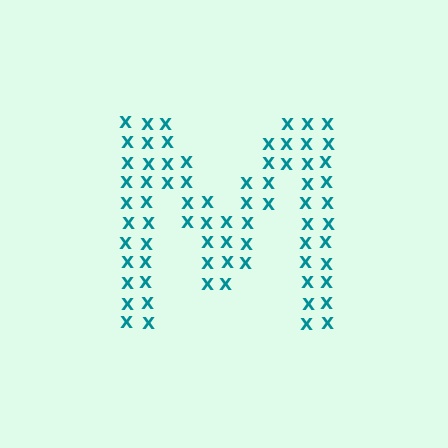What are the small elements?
The small elements are letter X's.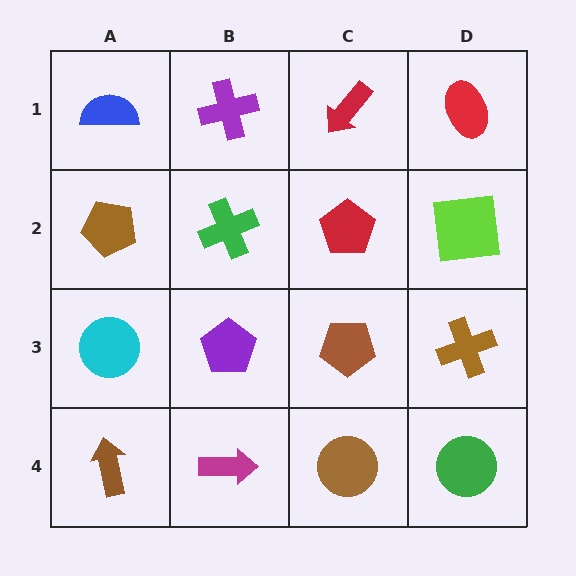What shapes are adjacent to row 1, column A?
A brown pentagon (row 2, column A), a purple cross (row 1, column B).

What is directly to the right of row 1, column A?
A purple cross.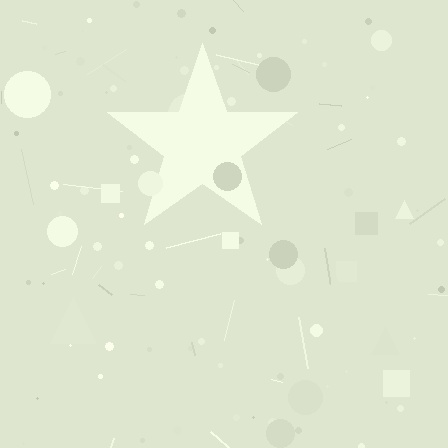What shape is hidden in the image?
A star is hidden in the image.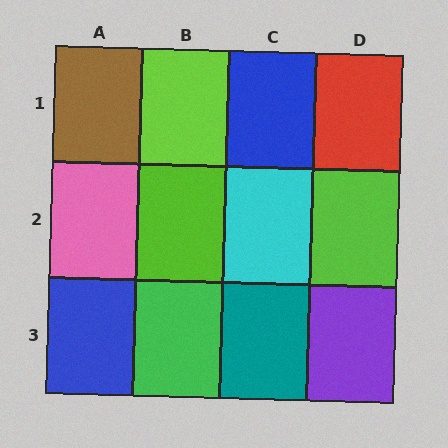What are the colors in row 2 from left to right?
Pink, lime, cyan, lime.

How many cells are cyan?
1 cell is cyan.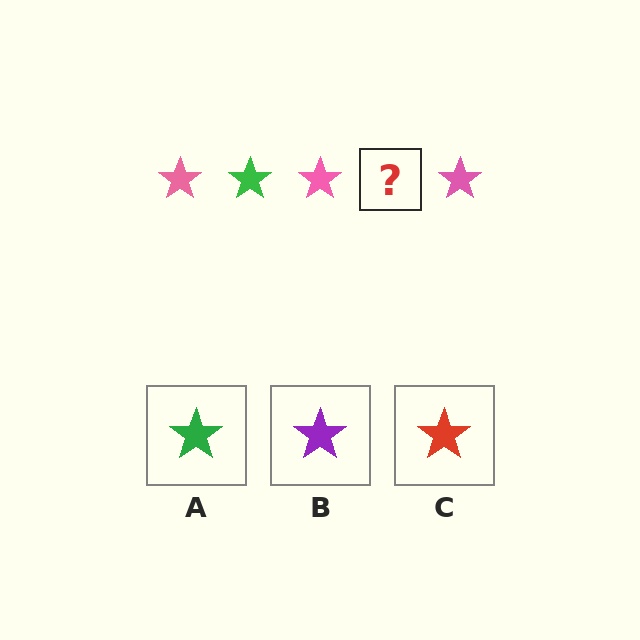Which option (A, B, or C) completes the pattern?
A.